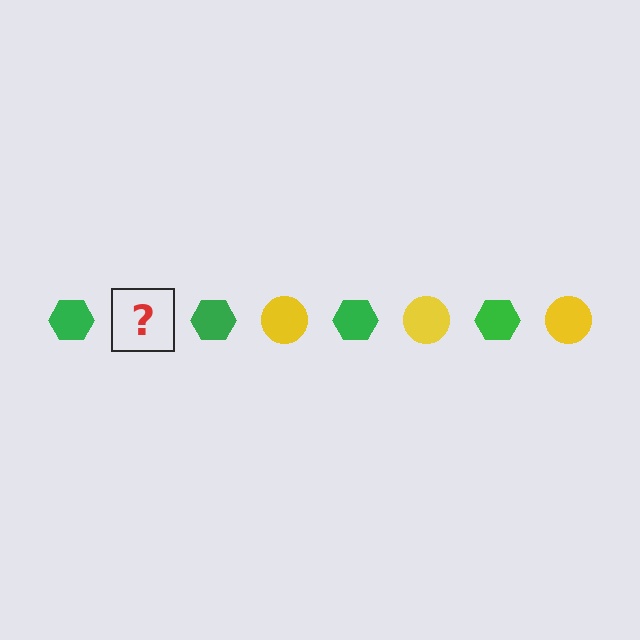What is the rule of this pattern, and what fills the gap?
The rule is that the pattern alternates between green hexagon and yellow circle. The gap should be filled with a yellow circle.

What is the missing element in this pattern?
The missing element is a yellow circle.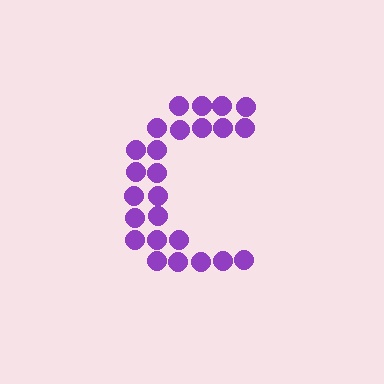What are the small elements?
The small elements are circles.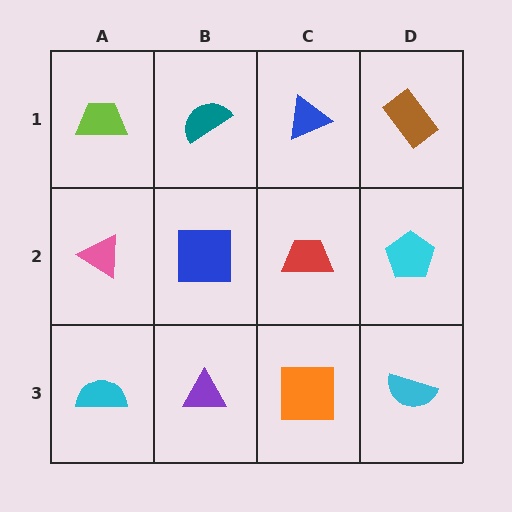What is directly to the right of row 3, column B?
An orange square.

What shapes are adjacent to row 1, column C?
A red trapezoid (row 2, column C), a teal semicircle (row 1, column B), a brown rectangle (row 1, column D).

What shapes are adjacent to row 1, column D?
A cyan pentagon (row 2, column D), a blue triangle (row 1, column C).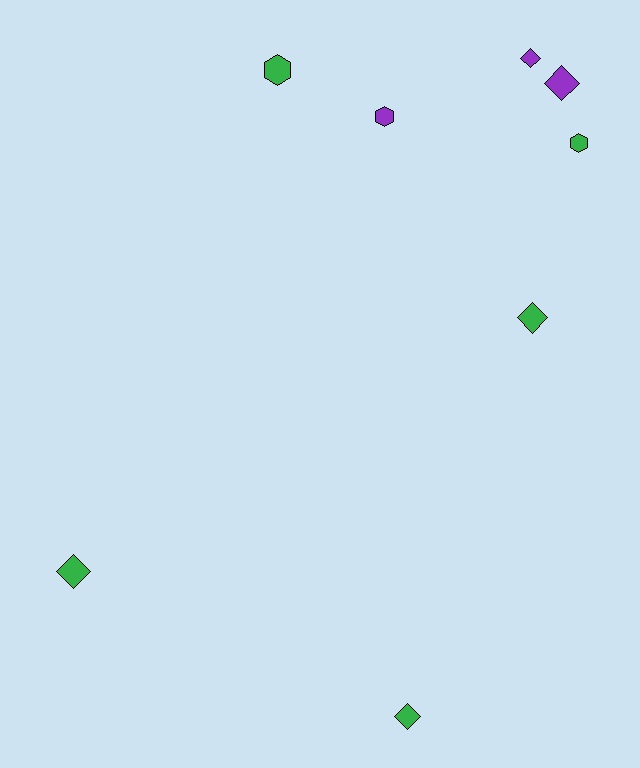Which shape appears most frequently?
Diamond, with 5 objects.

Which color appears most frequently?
Green, with 5 objects.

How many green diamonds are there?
There are 3 green diamonds.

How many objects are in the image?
There are 8 objects.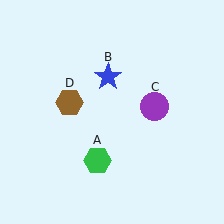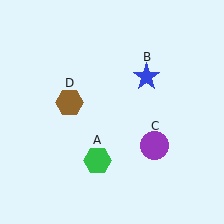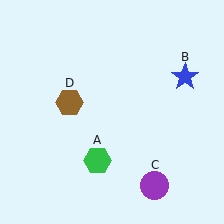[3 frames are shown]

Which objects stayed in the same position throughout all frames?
Green hexagon (object A) and brown hexagon (object D) remained stationary.